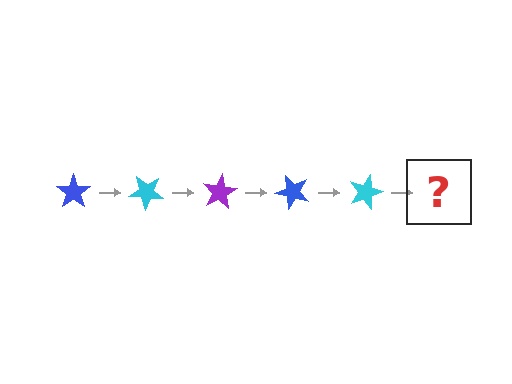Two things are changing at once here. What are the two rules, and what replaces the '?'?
The two rules are that it rotates 40 degrees each step and the color cycles through blue, cyan, and purple. The '?' should be a purple star, rotated 200 degrees from the start.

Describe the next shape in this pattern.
It should be a purple star, rotated 200 degrees from the start.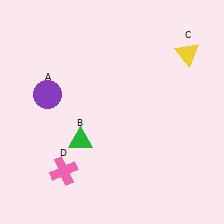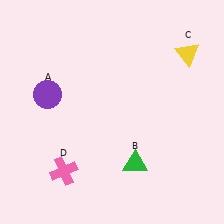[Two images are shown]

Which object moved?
The green triangle (B) moved right.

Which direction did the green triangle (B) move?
The green triangle (B) moved right.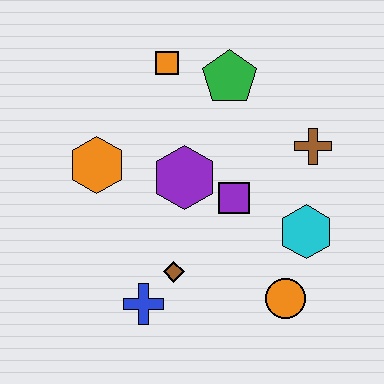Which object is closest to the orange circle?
The cyan hexagon is closest to the orange circle.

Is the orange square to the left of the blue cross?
No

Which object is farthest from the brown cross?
The blue cross is farthest from the brown cross.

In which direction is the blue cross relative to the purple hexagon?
The blue cross is below the purple hexagon.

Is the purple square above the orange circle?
Yes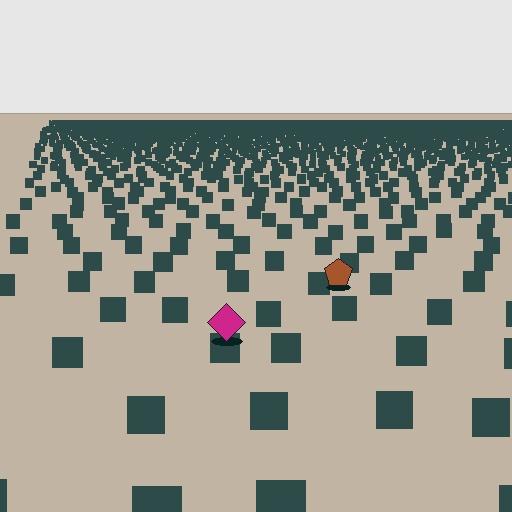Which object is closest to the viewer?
The magenta diamond is closest. The texture marks near it are larger and more spread out.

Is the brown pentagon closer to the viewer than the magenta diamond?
No. The magenta diamond is closer — you can tell from the texture gradient: the ground texture is coarser near it.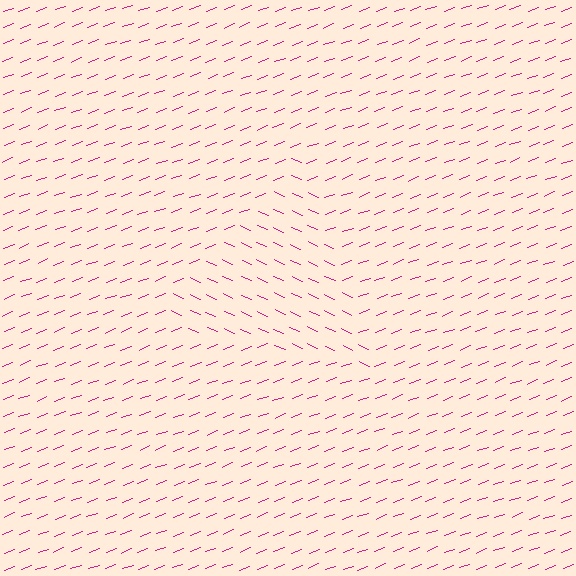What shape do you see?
I see a triangle.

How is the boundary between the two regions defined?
The boundary is defined purely by a change in line orientation (approximately 45 degrees difference). All lines are the same color and thickness.